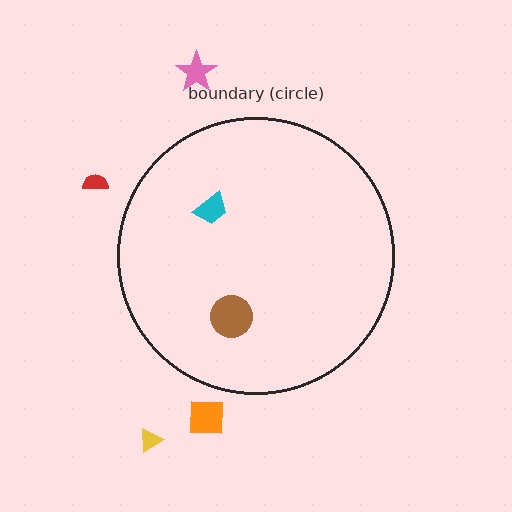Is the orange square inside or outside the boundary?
Outside.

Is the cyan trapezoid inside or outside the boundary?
Inside.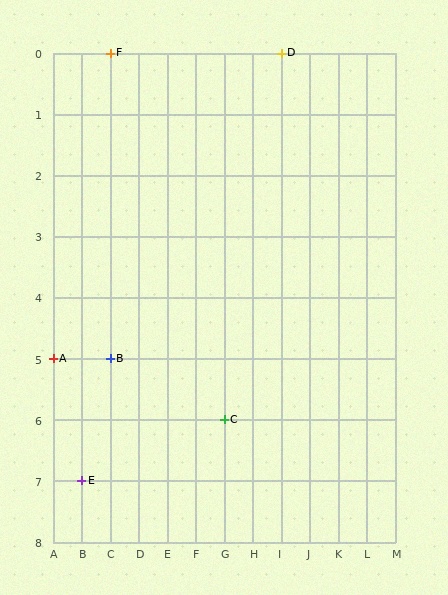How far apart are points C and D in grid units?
Points C and D are 2 columns and 6 rows apart (about 6.3 grid units diagonally).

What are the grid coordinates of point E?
Point E is at grid coordinates (B, 7).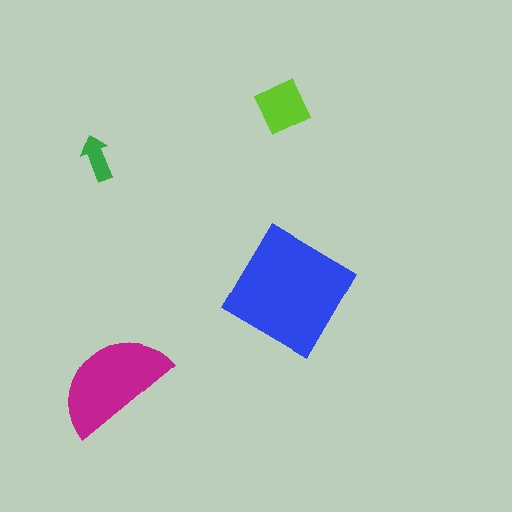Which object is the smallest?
The green arrow.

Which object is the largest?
The blue diamond.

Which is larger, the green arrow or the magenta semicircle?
The magenta semicircle.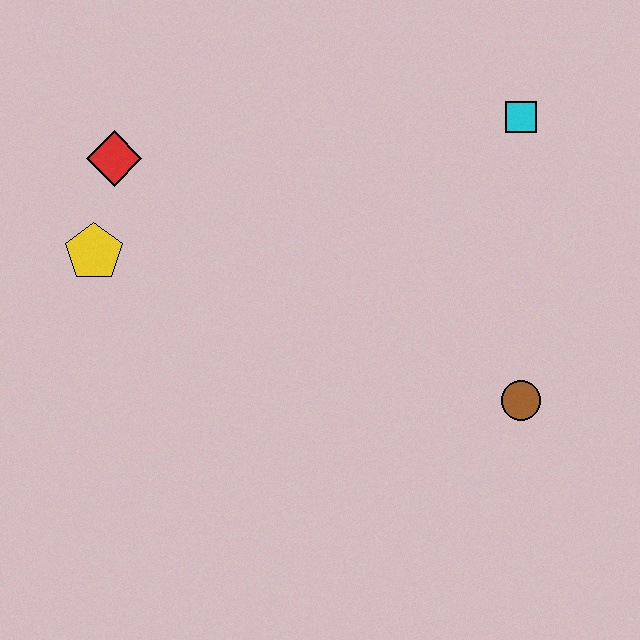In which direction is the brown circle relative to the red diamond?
The brown circle is to the right of the red diamond.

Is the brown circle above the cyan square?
No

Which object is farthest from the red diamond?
The brown circle is farthest from the red diamond.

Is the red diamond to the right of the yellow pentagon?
Yes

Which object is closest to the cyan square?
The brown circle is closest to the cyan square.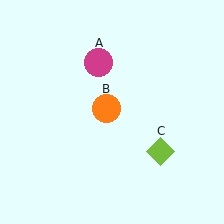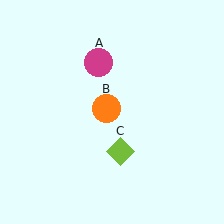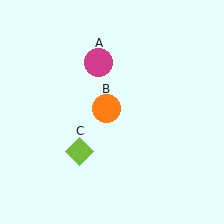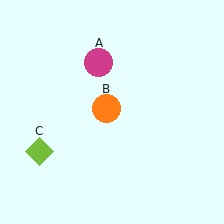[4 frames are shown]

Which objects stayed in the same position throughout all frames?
Magenta circle (object A) and orange circle (object B) remained stationary.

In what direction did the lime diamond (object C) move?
The lime diamond (object C) moved left.